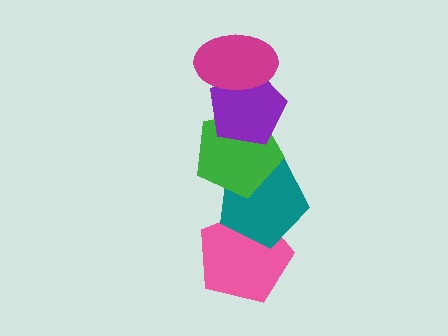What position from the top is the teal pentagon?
The teal pentagon is 4th from the top.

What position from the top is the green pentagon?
The green pentagon is 3rd from the top.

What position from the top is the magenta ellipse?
The magenta ellipse is 1st from the top.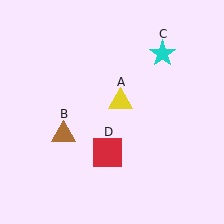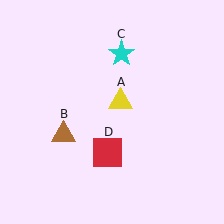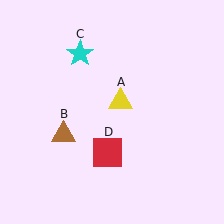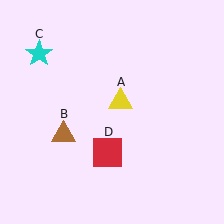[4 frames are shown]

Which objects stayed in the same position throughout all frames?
Yellow triangle (object A) and brown triangle (object B) and red square (object D) remained stationary.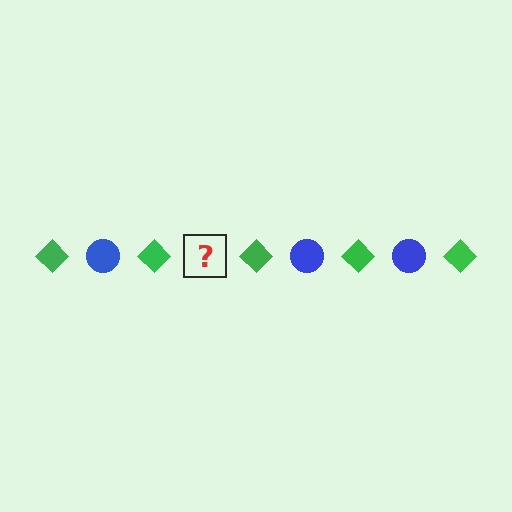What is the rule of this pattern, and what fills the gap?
The rule is that the pattern alternates between green diamond and blue circle. The gap should be filled with a blue circle.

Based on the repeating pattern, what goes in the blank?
The blank should be a blue circle.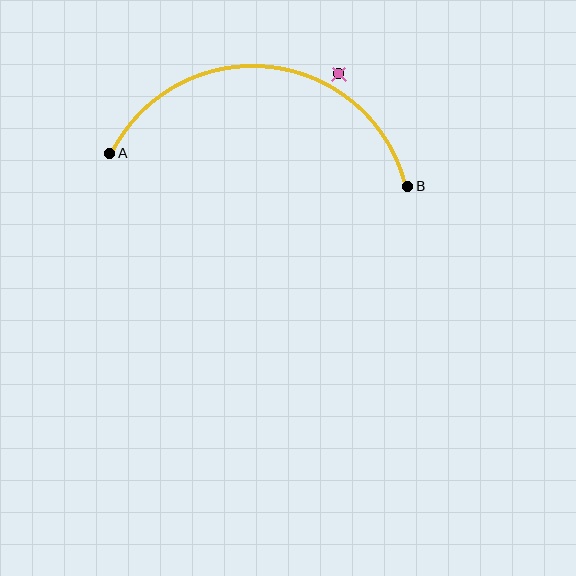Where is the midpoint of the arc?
The arc midpoint is the point on the curve farthest from the straight line joining A and B. It sits above that line.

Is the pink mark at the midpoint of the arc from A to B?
No — the pink mark does not lie on the arc at all. It sits slightly outside the curve.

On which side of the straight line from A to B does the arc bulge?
The arc bulges above the straight line connecting A and B.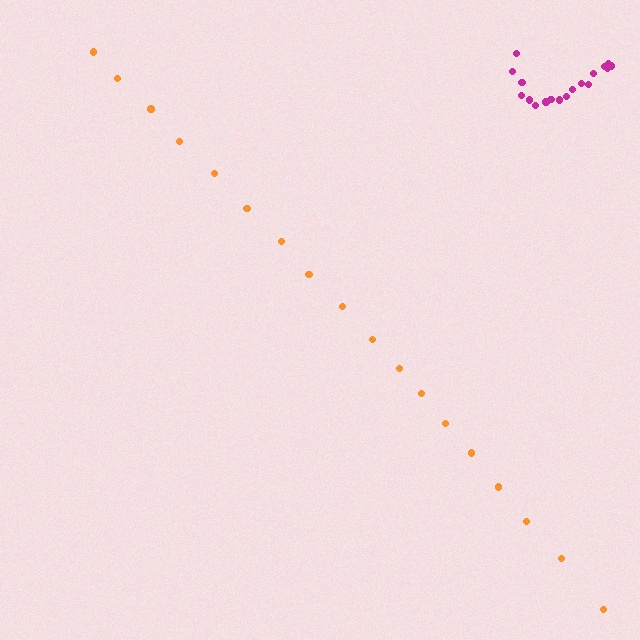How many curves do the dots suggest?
There are 2 distinct paths.